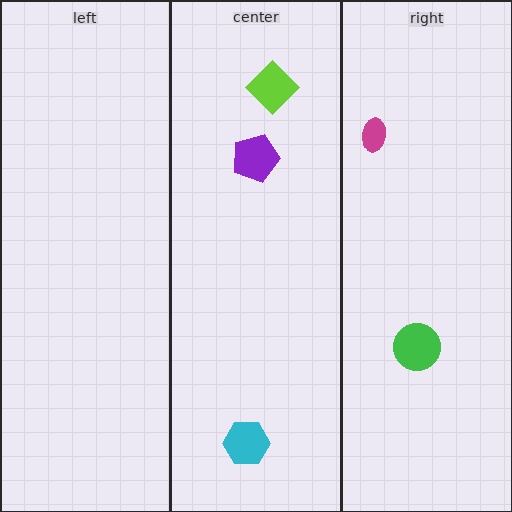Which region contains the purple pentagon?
The center region.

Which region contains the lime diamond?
The center region.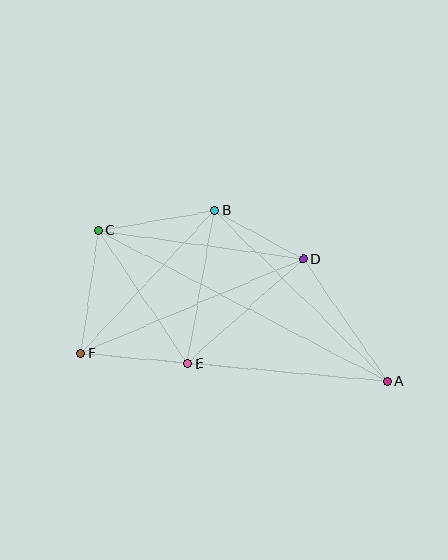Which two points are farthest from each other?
Points A and C are farthest from each other.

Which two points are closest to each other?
Points B and D are closest to each other.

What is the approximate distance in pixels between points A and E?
The distance between A and E is approximately 201 pixels.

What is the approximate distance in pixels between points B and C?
The distance between B and C is approximately 118 pixels.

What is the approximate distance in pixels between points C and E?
The distance between C and E is approximately 160 pixels.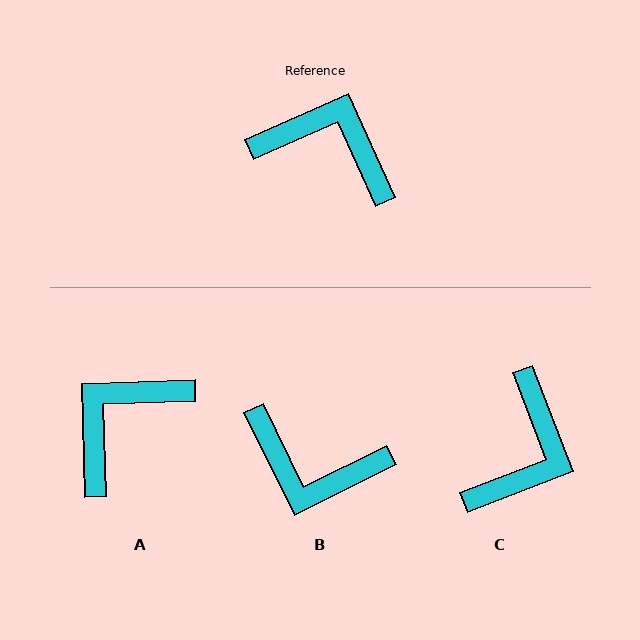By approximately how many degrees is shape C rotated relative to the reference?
Approximately 93 degrees clockwise.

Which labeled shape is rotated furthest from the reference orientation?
B, about 178 degrees away.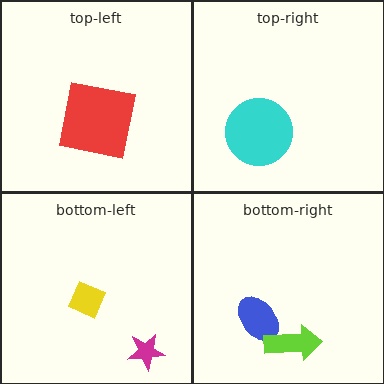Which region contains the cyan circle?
The top-right region.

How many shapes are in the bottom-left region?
2.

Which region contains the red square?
The top-left region.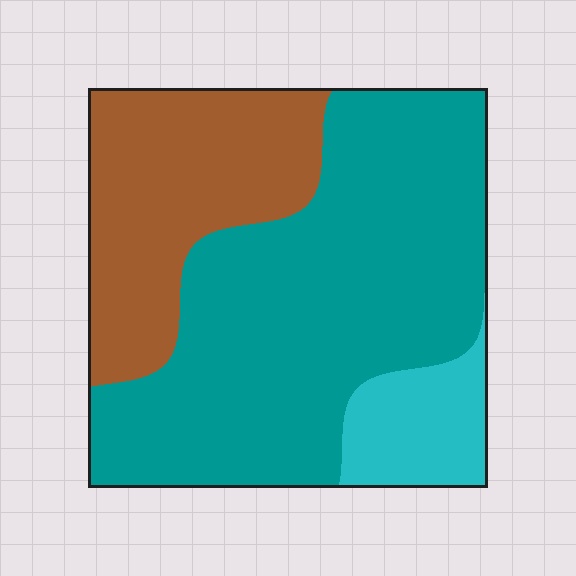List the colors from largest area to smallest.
From largest to smallest: teal, brown, cyan.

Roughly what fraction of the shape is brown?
Brown covers roughly 30% of the shape.